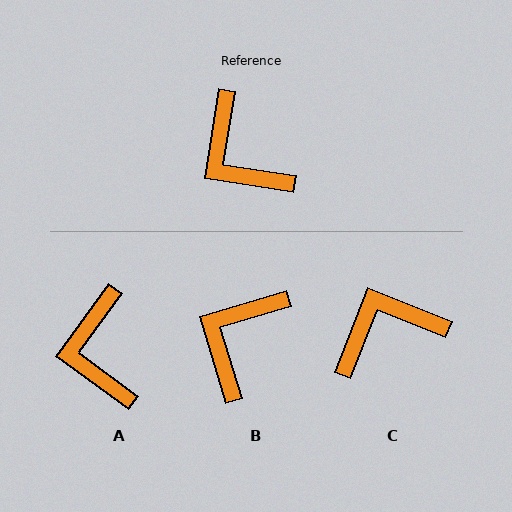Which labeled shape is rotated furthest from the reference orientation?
C, about 103 degrees away.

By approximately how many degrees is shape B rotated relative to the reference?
Approximately 64 degrees clockwise.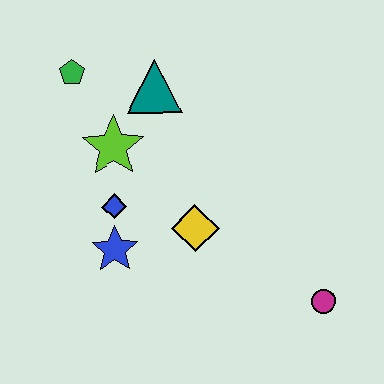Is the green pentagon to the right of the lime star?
No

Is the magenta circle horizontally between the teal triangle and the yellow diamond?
No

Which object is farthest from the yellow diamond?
The green pentagon is farthest from the yellow diamond.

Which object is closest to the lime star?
The blue diamond is closest to the lime star.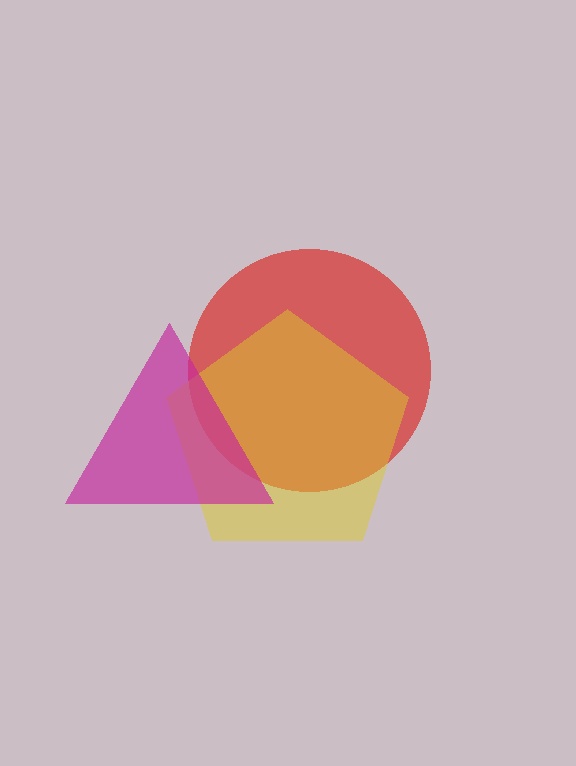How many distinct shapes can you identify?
There are 3 distinct shapes: a red circle, a yellow pentagon, a magenta triangle.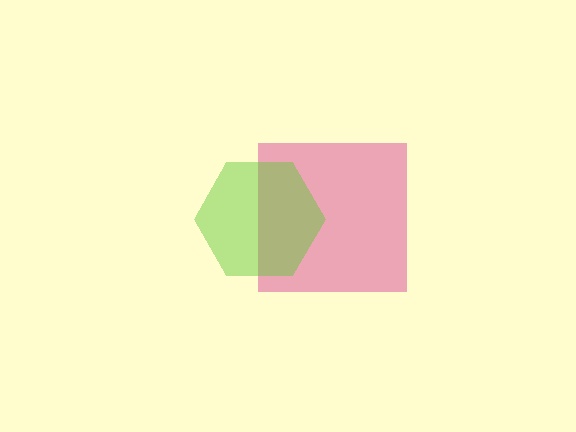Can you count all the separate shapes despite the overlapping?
Yes, there are 2 separate shapes.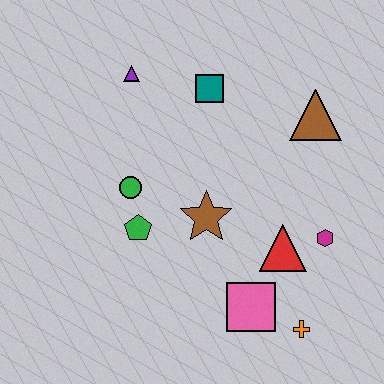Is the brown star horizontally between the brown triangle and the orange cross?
No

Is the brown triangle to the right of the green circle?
Yes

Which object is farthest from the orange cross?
The purple triangle is farthest from the orange cross.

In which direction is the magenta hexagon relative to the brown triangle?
The magenta hexagon is below the brown triangle.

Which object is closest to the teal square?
The purple triangle is closest to the teal square.